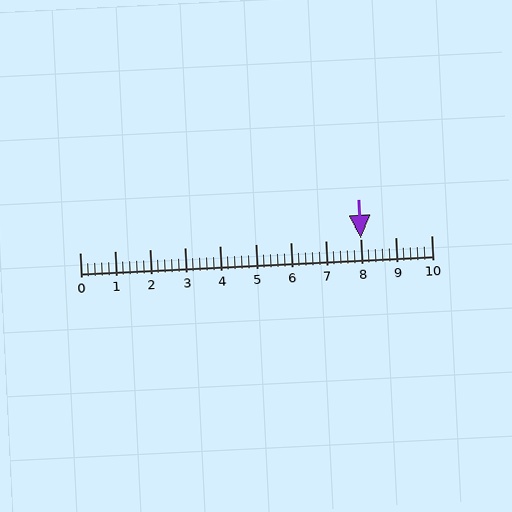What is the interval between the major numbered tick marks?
The major tick marks are spaced 1 units apart.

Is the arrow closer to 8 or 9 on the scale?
The arrow is closer to 8.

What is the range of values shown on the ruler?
The ruler shows values from 0 to 10.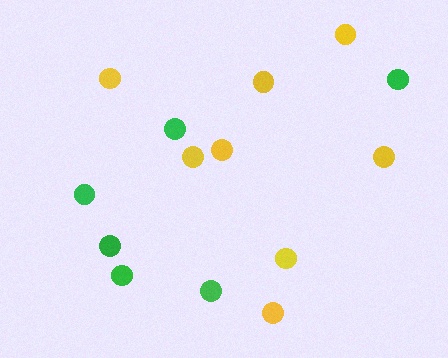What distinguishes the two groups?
There are 2 groups: one group of green circles (6) and one group of yellow circles (8).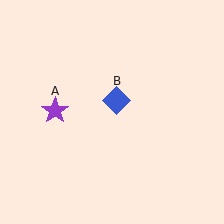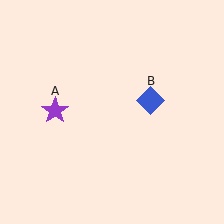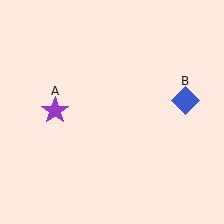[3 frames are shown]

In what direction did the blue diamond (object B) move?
The blue diamond (object B) moved right.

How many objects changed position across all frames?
1 object changed position: blue diamond (object B).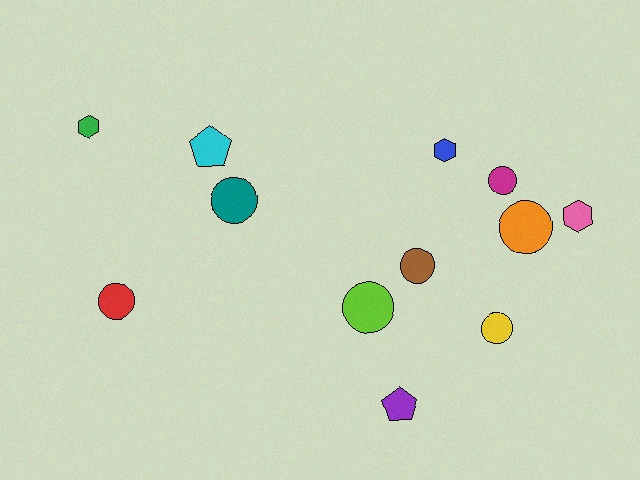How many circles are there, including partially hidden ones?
There are 7 circles.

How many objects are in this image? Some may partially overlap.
There are 12 objects.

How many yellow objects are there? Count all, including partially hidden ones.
There is 1 yellow object.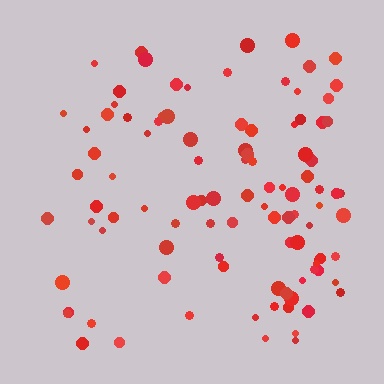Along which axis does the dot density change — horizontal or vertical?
Horizontal.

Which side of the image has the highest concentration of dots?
The right.